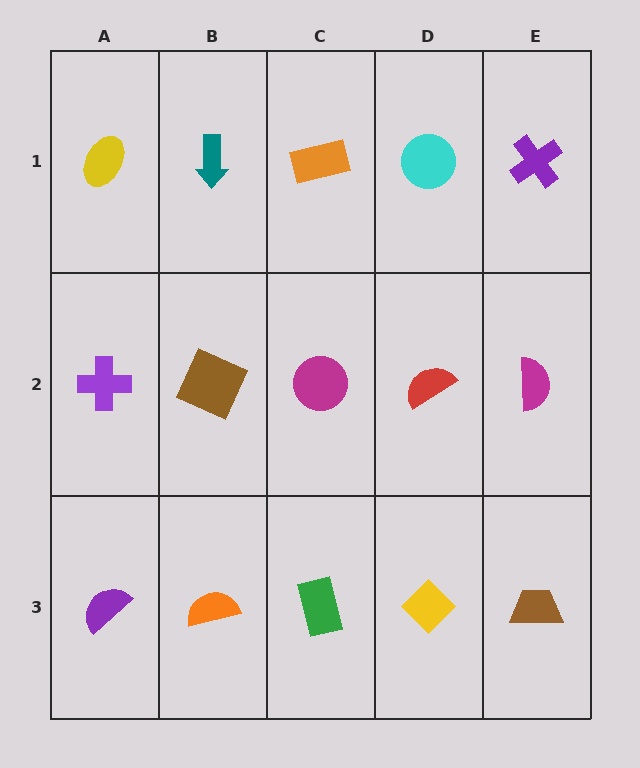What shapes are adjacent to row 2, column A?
A yellow ellipse (row 1, column A), a purple semicircle (row 3, column A), a brown square (row 2, column B).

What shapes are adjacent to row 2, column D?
A cyan circle (row 1, column D), a yellow diamond (row 3, column D), a magenta circle (row 2, column C), a magenta semicircle (row 2, column E).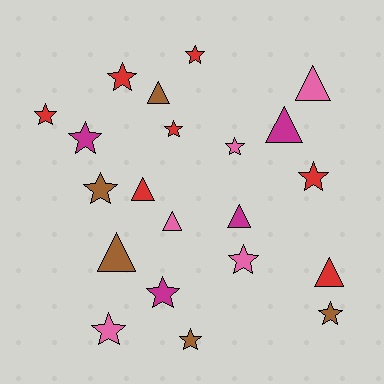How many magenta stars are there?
There are 2 magenta stars.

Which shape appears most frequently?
Star, with 13 objects.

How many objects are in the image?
There are 21 objects.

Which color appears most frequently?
Red, with 7 objects.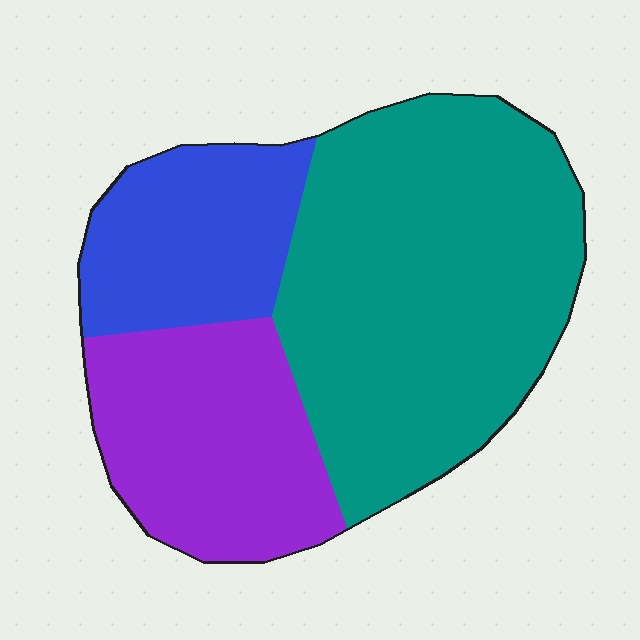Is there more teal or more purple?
Teal.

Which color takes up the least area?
Blue, at roughly 20%.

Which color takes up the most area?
Teal, at roughly 55%.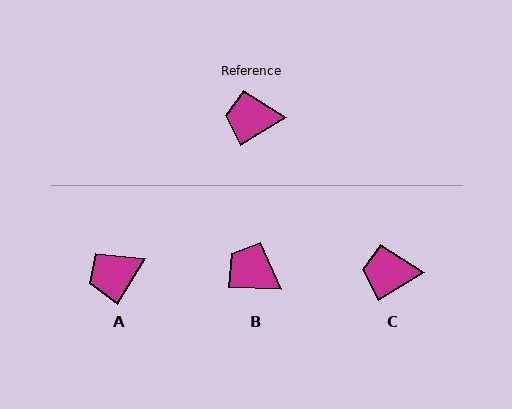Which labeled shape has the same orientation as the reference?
C.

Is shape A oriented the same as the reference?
No, it is off by about 27 degrees.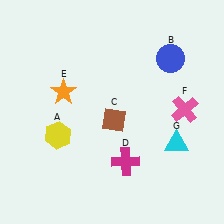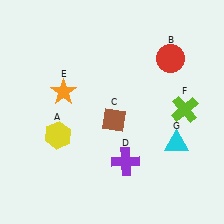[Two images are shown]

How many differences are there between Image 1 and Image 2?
There are 3 differences between the two images.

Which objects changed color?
B changed from blue to red. D changed from magenta to purple. F changed from pink to lime.